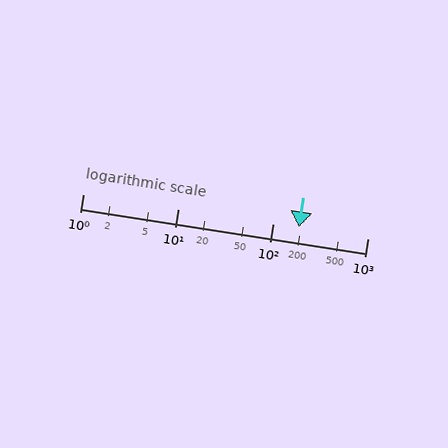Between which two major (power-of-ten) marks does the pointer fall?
The pointer is between 100 and 1000.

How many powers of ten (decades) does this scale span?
The scale spans 3 decades, from 1 to 1000.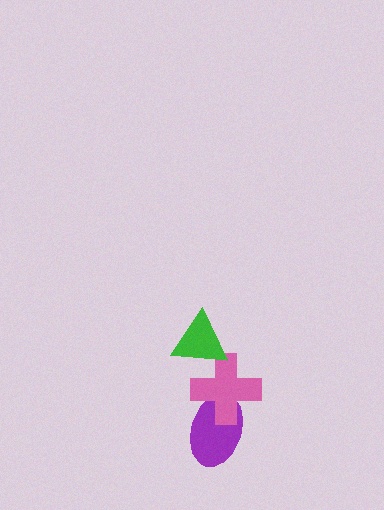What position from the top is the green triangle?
The green triangle is 1st from the top.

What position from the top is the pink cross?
The pink cross is 2nd from the top.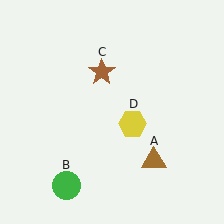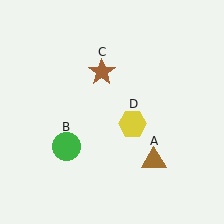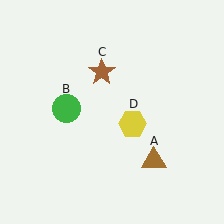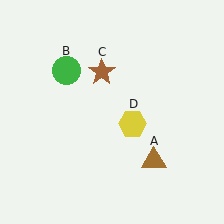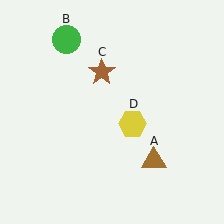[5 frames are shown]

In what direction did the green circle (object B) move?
The green circle (object B) moved up.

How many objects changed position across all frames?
1 object changed position: green circle (object B).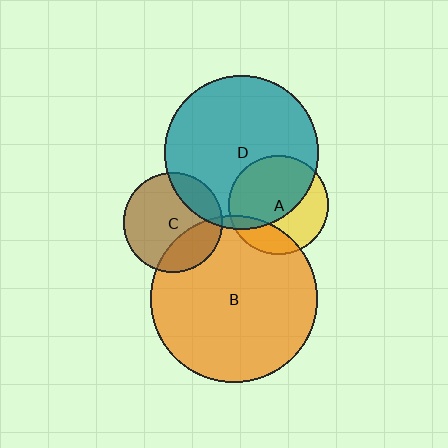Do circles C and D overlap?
Yes.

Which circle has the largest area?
Circle B (orange).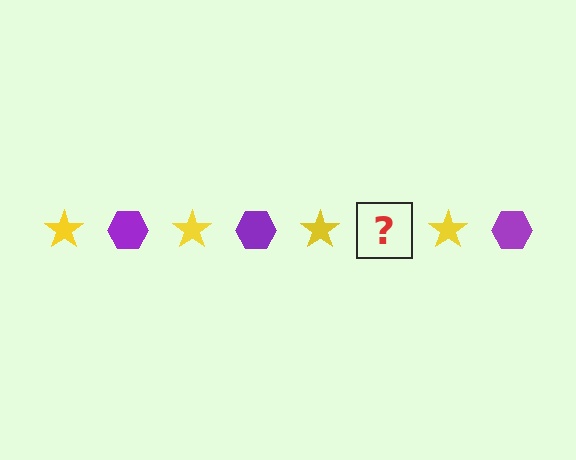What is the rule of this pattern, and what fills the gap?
The rule is that the pattern alternates between yellow star and purple hexagon. The gap should be filled with a purple hexagon.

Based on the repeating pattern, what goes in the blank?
The blank should be a purple hexagon.